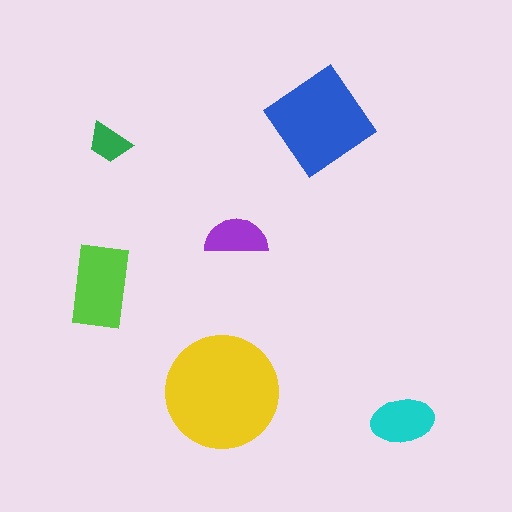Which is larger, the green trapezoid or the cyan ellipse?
The cyan ellipse.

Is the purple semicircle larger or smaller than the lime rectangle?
Smaller.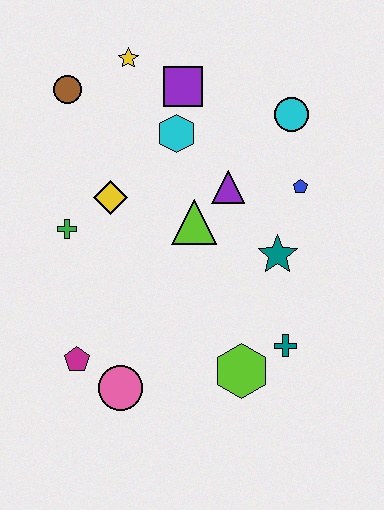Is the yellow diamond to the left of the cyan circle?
Yes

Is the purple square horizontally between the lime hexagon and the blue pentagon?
No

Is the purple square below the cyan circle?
No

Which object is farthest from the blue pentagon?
The magenta pentagon is farthest from the blue pentagon.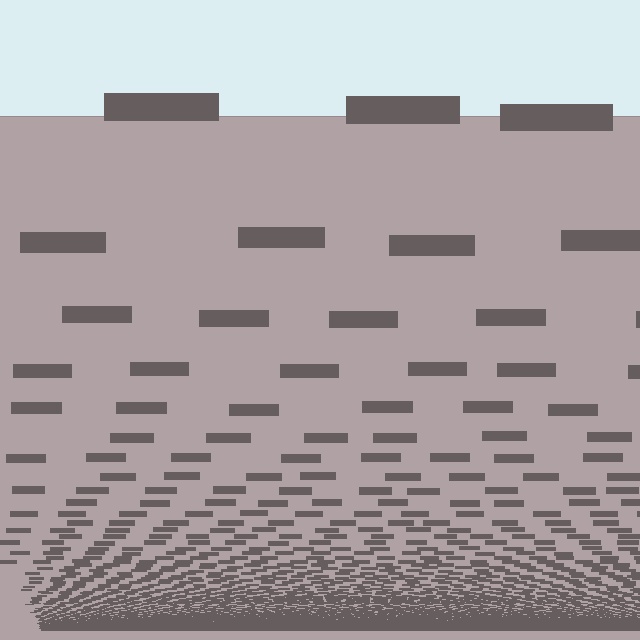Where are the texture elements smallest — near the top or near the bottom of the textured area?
Near the bottom.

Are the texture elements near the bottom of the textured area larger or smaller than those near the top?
Smaller. The gradient is inverted — elements near the bottom are smaller and denser.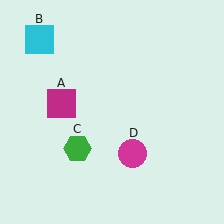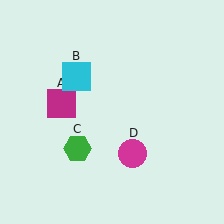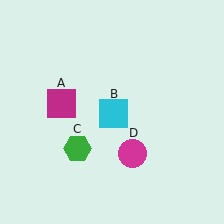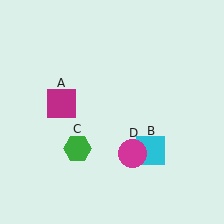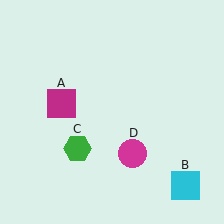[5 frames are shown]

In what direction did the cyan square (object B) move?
The cyan square (object B) moved down and to the right.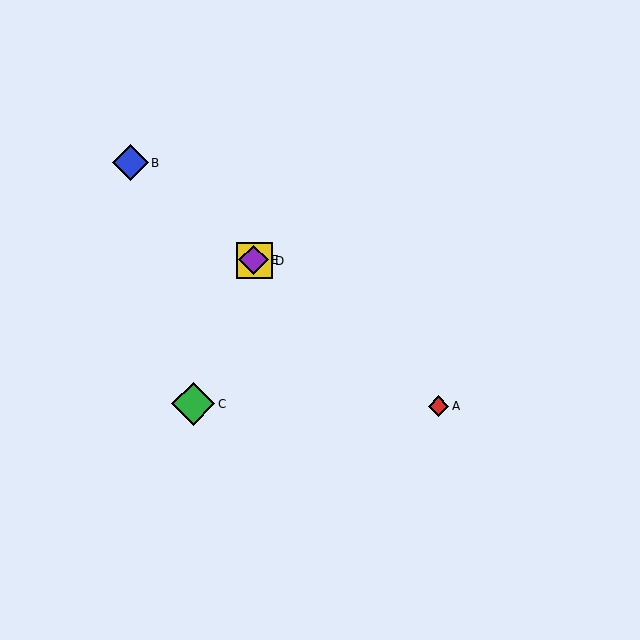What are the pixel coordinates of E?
Object E is at (254, 260).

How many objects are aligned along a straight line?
4 objects (A, B, D, E) are aligned along a straight line.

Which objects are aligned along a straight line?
Objects A, B, D, E are aligned along a straight line.